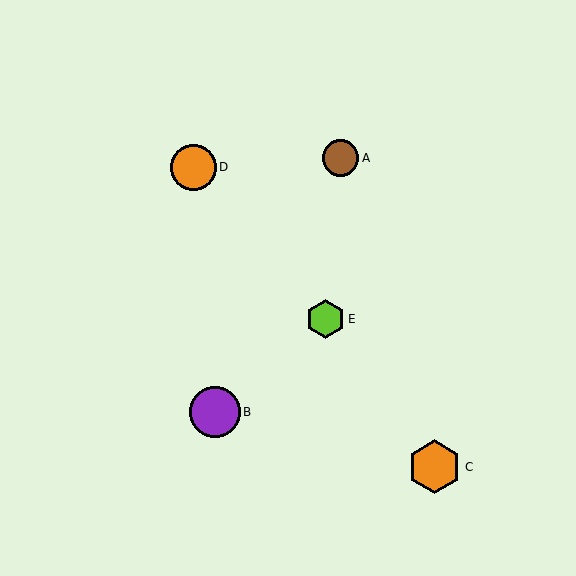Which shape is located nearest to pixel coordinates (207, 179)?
The orange circle (labeled D) at (193, 167) is nearest to that location.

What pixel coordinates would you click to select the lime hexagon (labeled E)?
Click at (325, 319) to select the lime hexagon E.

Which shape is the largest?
The orange hexagon (labeled C) is the largest.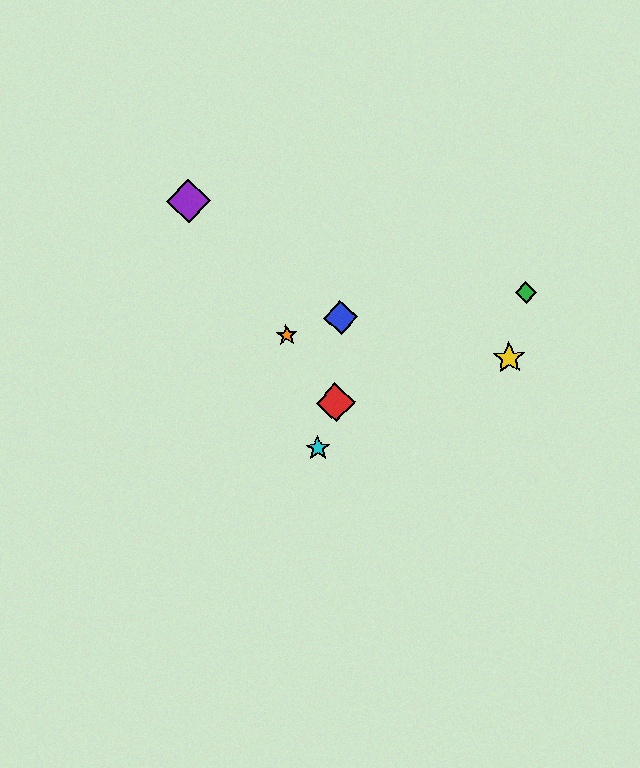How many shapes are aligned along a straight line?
3 shapes (the red diamond, the purple diamond, the orange star) are aligned along a straight line.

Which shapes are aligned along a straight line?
The red diamond, the purple diamond, the orange star are aligned along a straight line.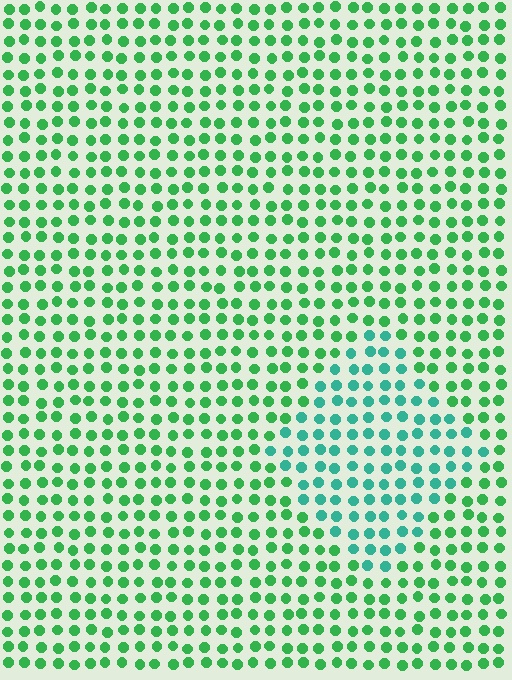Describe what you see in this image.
The image is filled with small green elements in a uniform arrangement. A diamond-shaped region is visible where the elements are tinted to a slightly different hue, forming a subtle color boundary.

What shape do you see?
I see a diamond.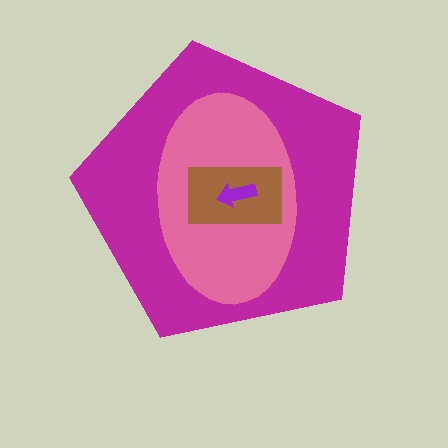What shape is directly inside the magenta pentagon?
The pink ellipse.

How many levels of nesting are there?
4.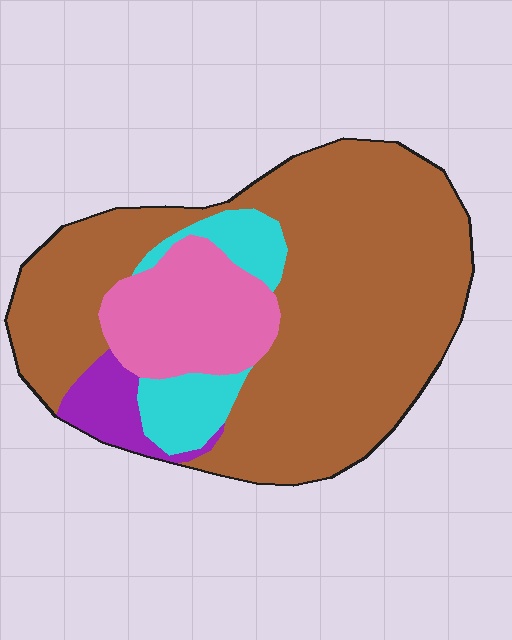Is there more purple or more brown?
Brown.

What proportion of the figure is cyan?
Cyan takes up less than a sixth of the figure.